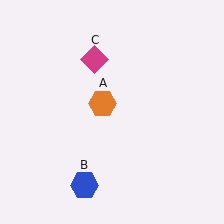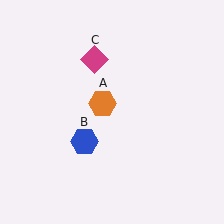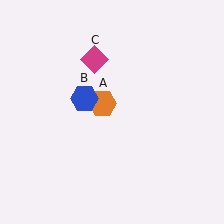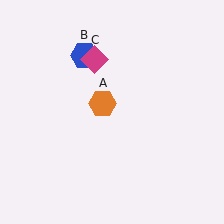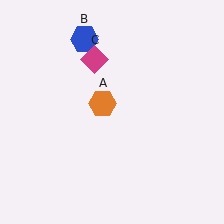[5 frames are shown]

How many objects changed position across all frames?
1 object changed position: blue hexagon (object B).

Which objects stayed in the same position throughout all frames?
Orange hexagon (object A) and magenta diamond (object C) remained stationary.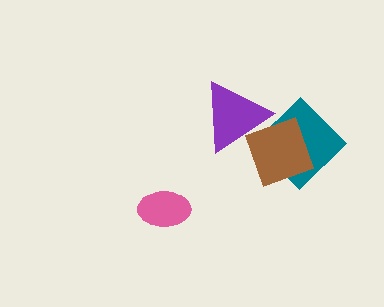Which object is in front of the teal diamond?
The brown square is in front of the teal diamond.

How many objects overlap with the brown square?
2 objects overlap with the brown square.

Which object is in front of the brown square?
The purple triangle is in front of the brown square.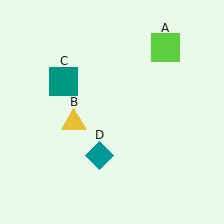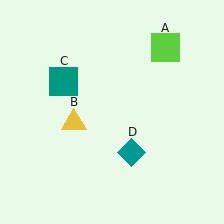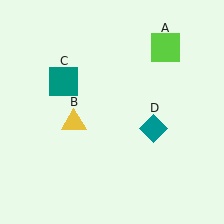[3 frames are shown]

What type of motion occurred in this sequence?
The teal diamond (object D) rotated counterclockwise around the center of the scene.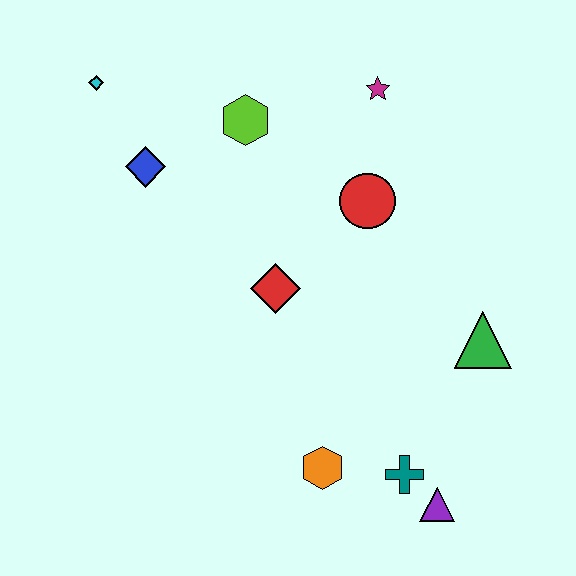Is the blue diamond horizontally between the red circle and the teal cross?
No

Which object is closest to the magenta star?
The red circle is closest to the magenta star.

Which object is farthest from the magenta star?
The purple triangle is farthest from the magenta star.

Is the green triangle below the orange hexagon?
No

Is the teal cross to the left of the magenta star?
No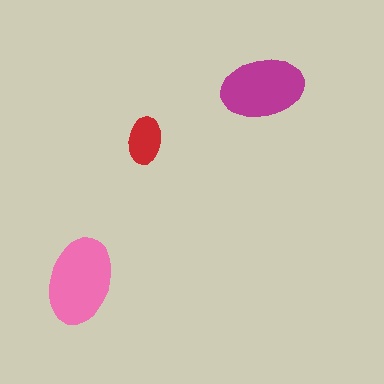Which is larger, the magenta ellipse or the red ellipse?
The magenta one.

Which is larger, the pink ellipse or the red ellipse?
The pink one.